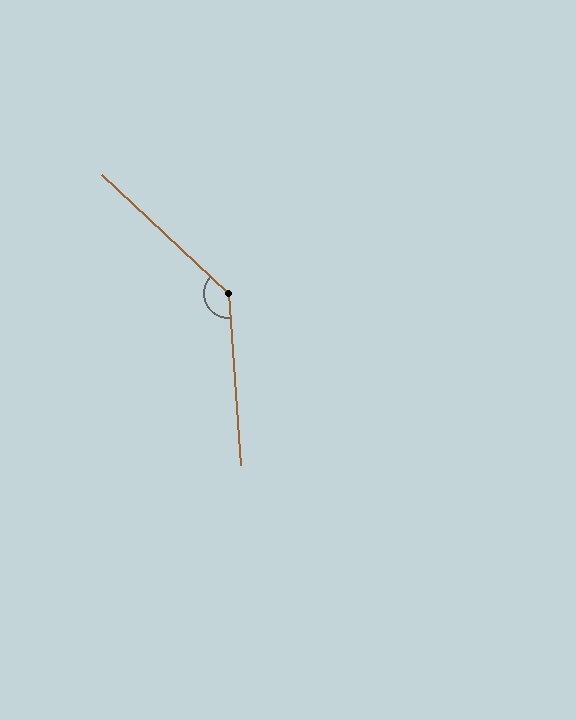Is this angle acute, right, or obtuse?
It is obtuse.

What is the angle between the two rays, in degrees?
Approximately 137 degrees.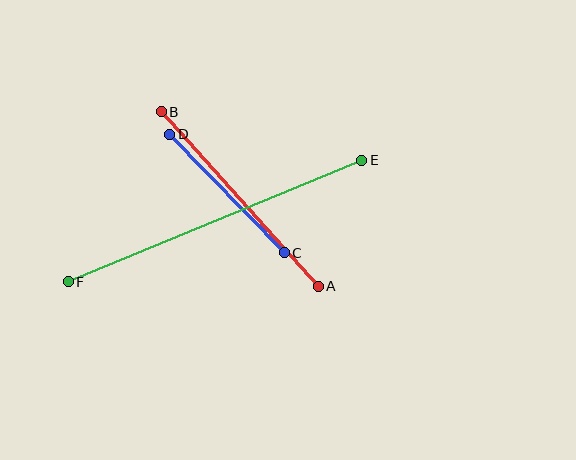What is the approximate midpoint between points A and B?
The midpoint is at approximately (240, 199) pixels.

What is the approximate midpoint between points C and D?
The midpoint is at approximately (227, 194) pixels.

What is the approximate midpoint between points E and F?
The midpoint is at approximately (215, 221) pixels.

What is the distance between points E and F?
The distance is approximately 318 pixels.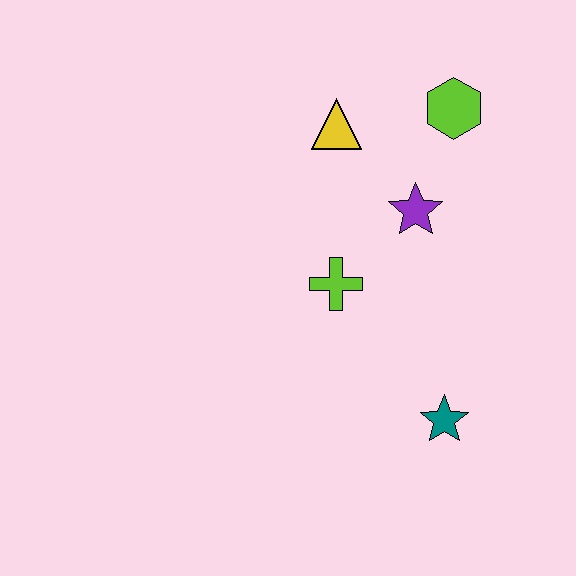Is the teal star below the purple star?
Yes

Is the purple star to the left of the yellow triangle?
No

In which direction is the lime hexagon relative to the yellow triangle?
The lime hexagon is to the right of the yellow triangle.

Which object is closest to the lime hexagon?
The purple star is closest to the lime hexagon.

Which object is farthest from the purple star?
The teal star is farthest from the purple star.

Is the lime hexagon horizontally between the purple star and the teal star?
No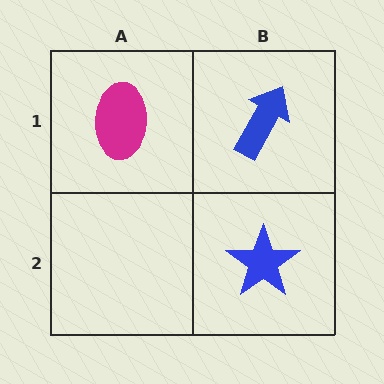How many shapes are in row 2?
1 shape.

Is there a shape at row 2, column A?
No, that cell is empty.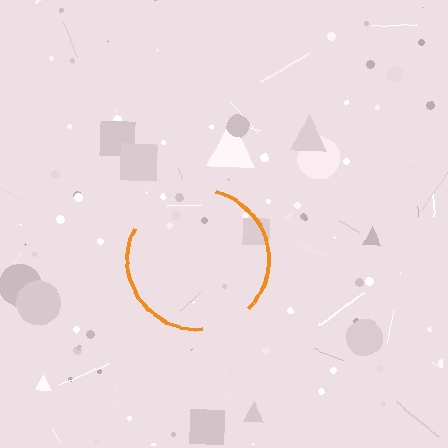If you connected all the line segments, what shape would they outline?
They would outline a circle.